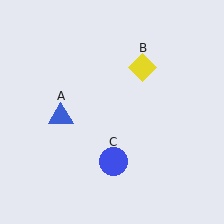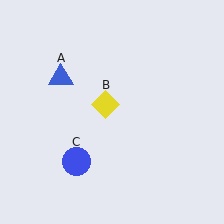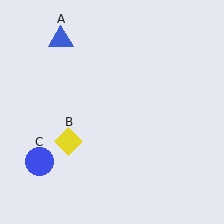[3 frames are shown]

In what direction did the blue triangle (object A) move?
The blue triangle (object A) moved up.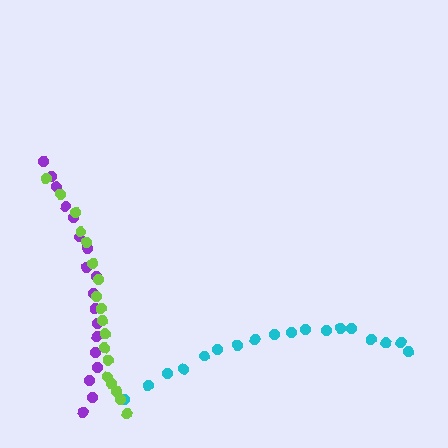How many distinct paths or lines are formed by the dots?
There are 3 distinct paths.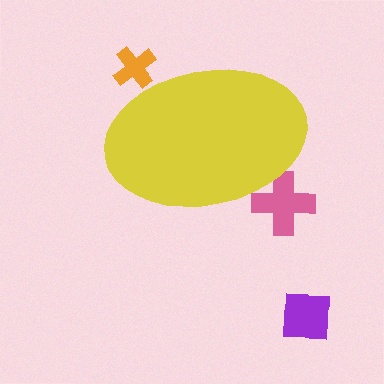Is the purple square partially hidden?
No, the purple square is fully visible.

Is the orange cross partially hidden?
Yes, the orange cross is partially hidden behind the yellow ellipse.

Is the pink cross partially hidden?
Yes, the pink cross is partially hidden behind the yellow ellipse.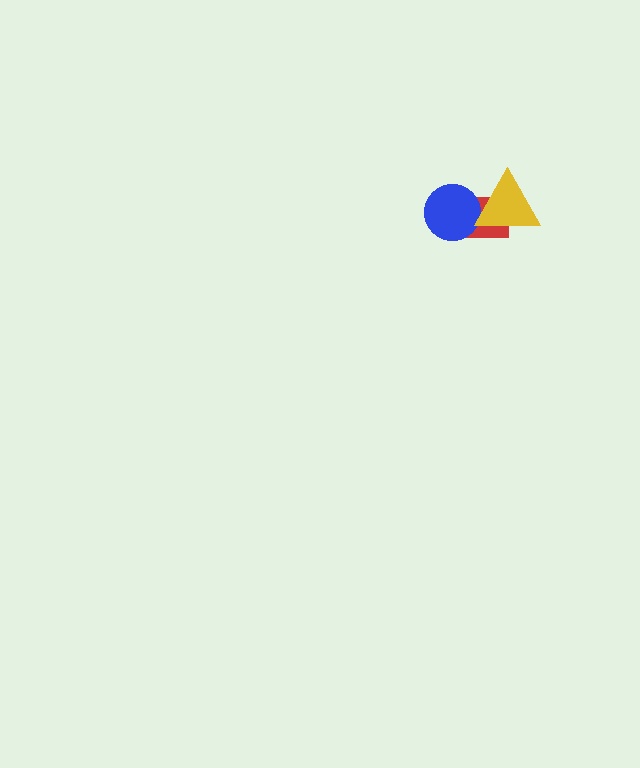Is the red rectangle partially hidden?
Yes, it is partially covered by another shape.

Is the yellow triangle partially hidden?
No, no other shape covers it.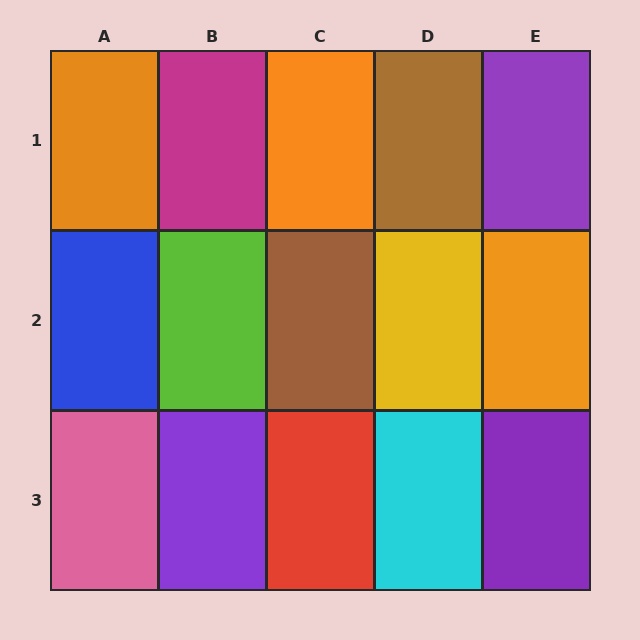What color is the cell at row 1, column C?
Orange.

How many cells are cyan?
1 cell is cyan.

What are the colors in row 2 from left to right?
Blue, lime, brown, yellow, orange.